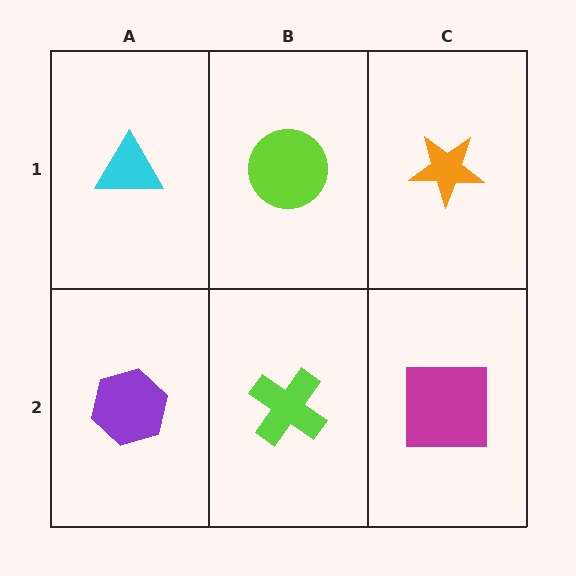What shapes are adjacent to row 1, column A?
A purple hexagon (row 2, column A), a lime circle (row 1, column B).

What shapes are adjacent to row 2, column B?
A lime circle (row 1, column B), a purple hexagon (row 2, column A), a magenta square (row 2, column C).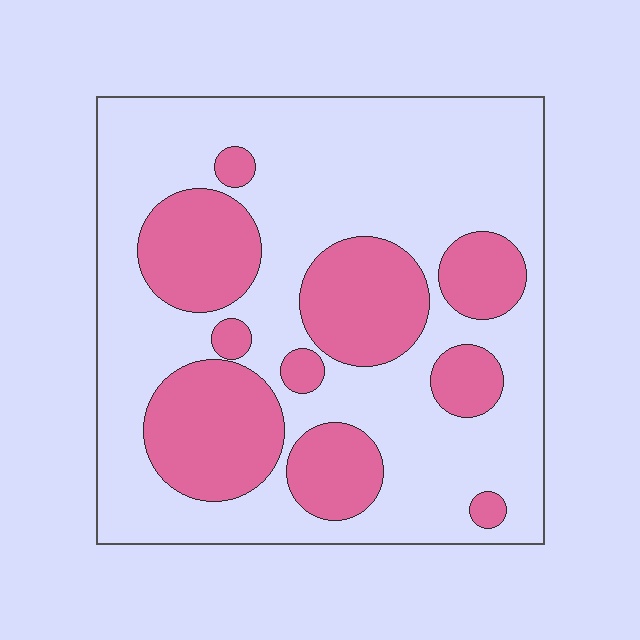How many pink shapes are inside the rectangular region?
10.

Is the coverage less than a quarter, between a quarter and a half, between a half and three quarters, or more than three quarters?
Between a quarter and a half.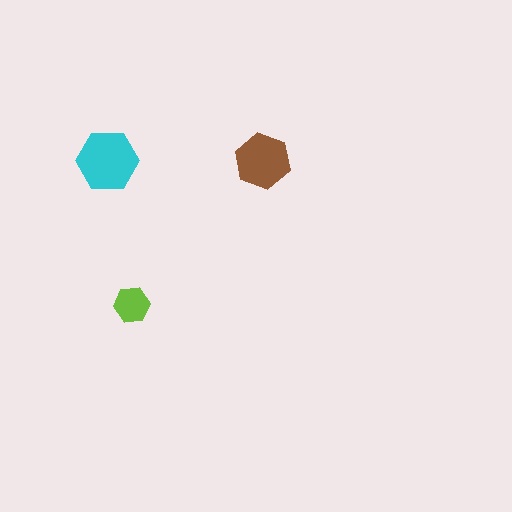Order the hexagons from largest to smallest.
the cyan one, the brown one, the lime one.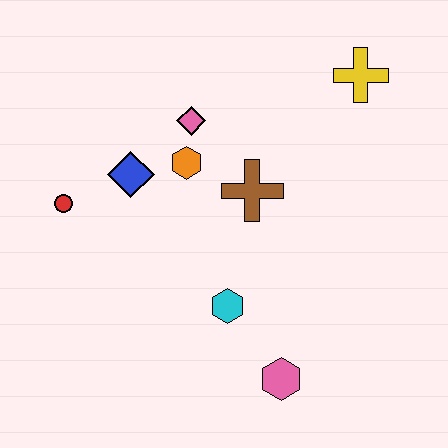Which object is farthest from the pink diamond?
The pink hexagon is farthest from the pink diamond.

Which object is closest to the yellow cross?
The brown cross is closest to the yellow cross.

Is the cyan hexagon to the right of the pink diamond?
Yes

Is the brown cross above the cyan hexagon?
Yes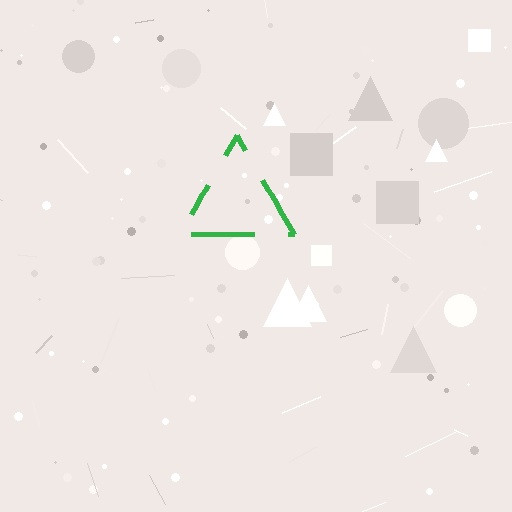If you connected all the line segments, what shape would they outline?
They would outline a triangle.